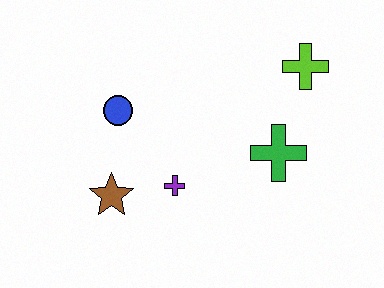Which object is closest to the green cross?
The lime cross is closest to the green cross.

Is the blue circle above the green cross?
Yes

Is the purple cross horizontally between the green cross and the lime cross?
No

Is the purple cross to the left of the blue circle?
No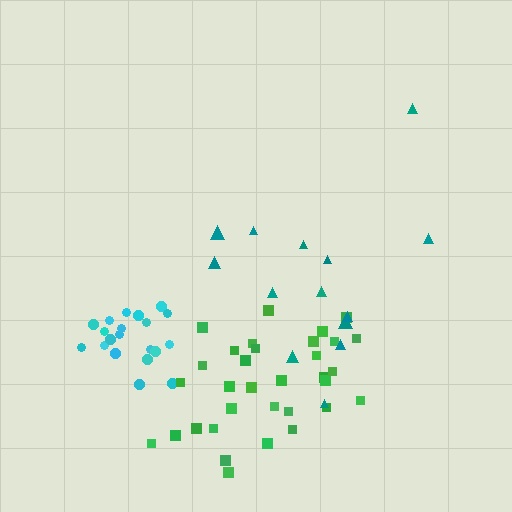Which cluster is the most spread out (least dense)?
Teal.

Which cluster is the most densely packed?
Cyan.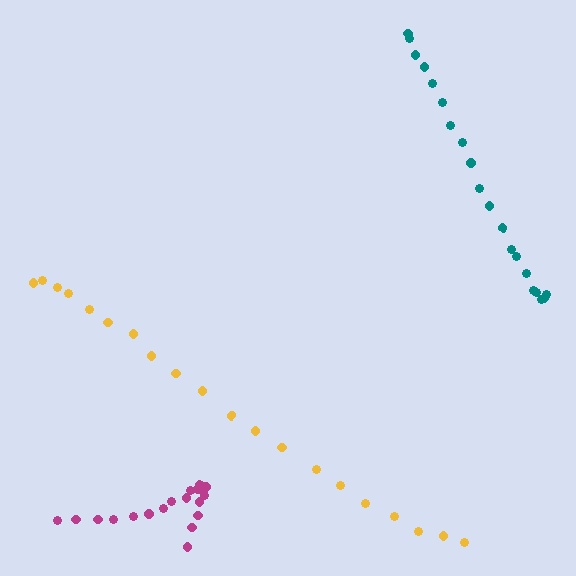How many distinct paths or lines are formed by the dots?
There are 3 distinct paths.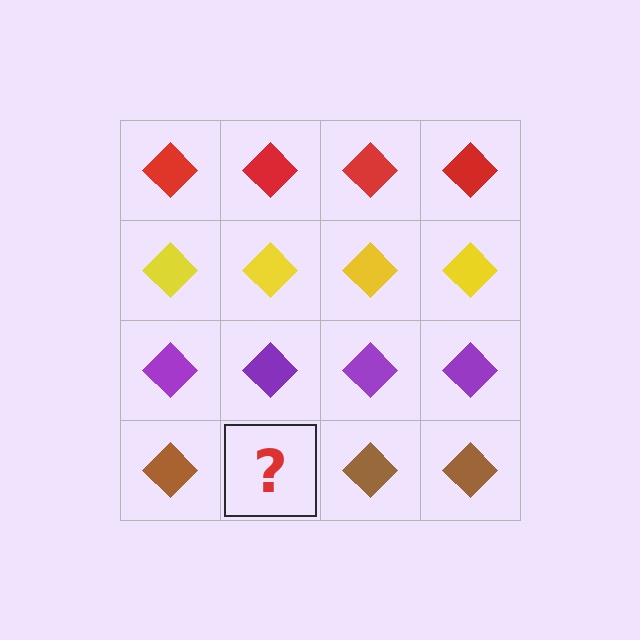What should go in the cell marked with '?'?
The missing cell should contain a brown diamond.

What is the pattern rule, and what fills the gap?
The rule is that each row has a consistent color. The gap should be filled with a brown diamond.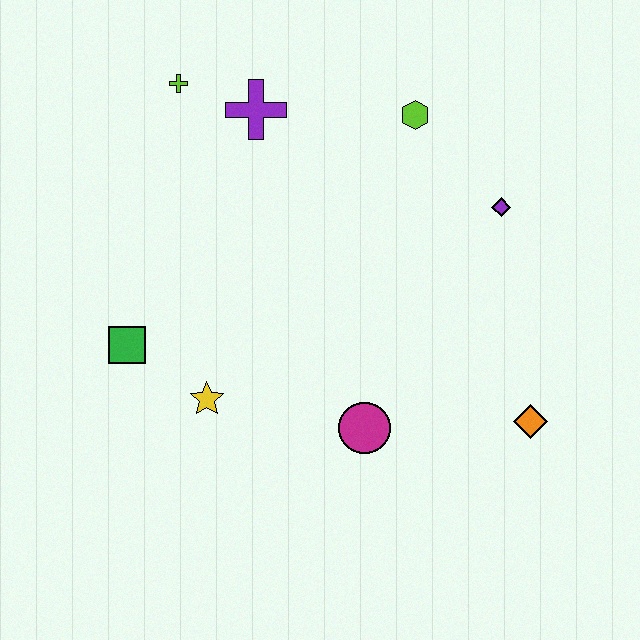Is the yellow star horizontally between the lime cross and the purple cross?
Yes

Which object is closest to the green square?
The yellow star is closest to the green square.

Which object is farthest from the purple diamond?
The green square is farthest from the purple diamond.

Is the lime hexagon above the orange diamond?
Yes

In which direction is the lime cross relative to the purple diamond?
The lime cross is to the left of the purple diamond.